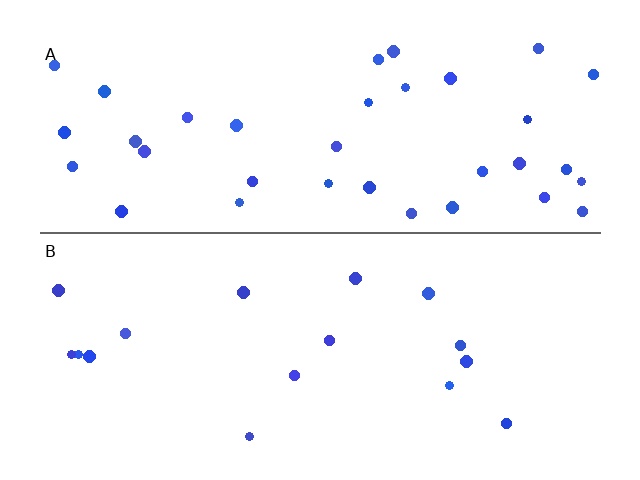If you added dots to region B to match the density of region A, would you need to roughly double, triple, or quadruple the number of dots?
Approximately double.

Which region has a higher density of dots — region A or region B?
A (the top).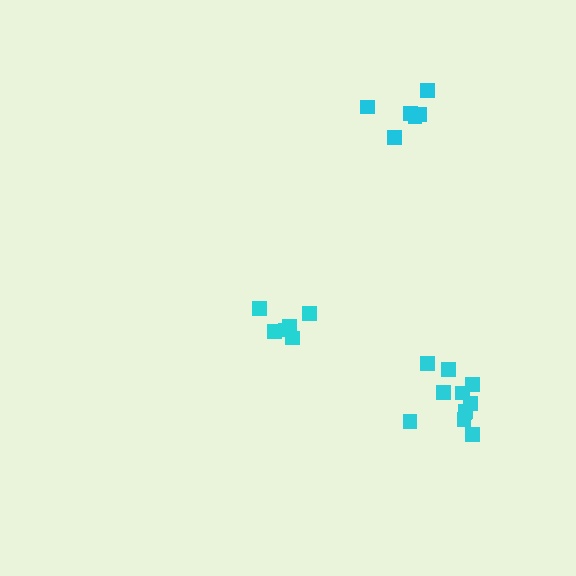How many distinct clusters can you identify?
There are 3 distinct clusters.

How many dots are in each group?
Group 1: 6 dots, Group 2: 11 dots, Group 3: 6 dots (23 total).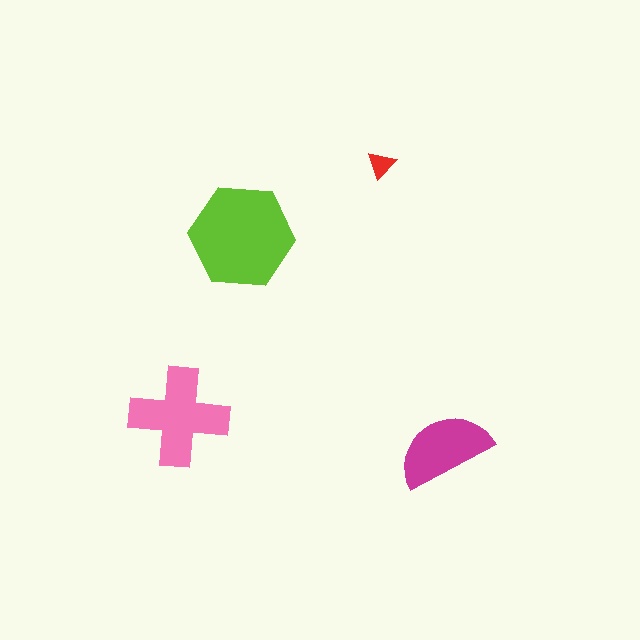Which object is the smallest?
The red triangle.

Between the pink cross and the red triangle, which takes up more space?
The pink cross.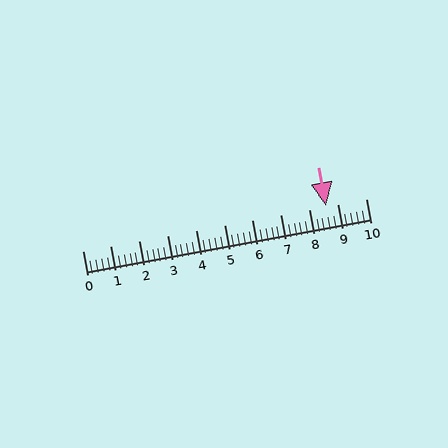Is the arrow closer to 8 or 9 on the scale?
The arrow is closer to 9.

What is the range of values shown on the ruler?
The ruler shows values from 0 to 10.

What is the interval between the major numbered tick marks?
The major tick marks are spaced 1 units apart.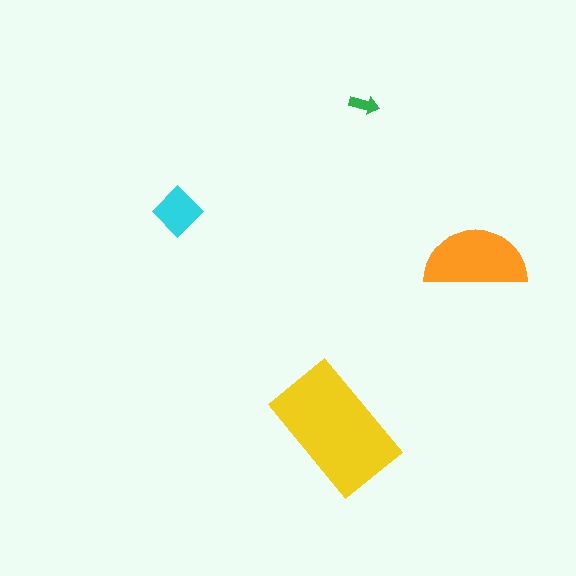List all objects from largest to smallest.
The yellow rectangle, the orange semicircle, the cyan diamond, the green arrow.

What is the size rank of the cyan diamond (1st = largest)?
3rd.